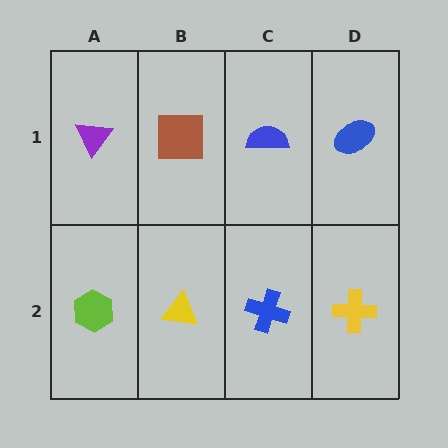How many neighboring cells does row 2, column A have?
2.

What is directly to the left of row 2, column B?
A lime hexagon.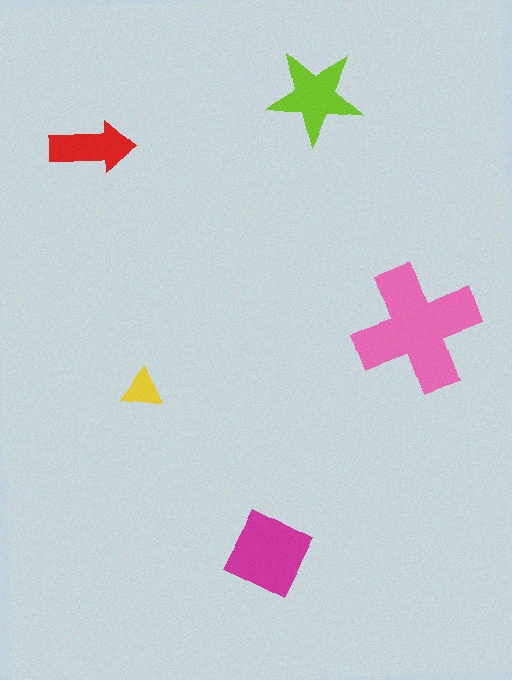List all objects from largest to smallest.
The pink cross, the magenta square, the lime star, the red arrow, the yellow triangle.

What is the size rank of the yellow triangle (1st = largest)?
5th.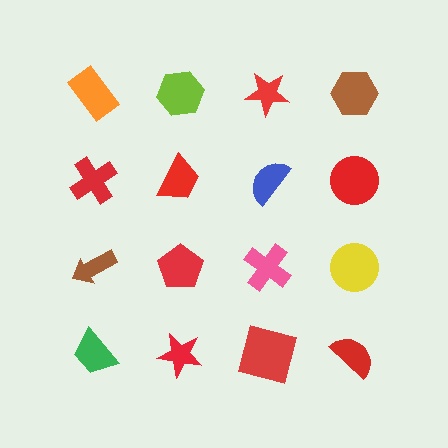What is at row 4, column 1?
A green trapezoid.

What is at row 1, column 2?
A lime hexagon.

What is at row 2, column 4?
A red circle.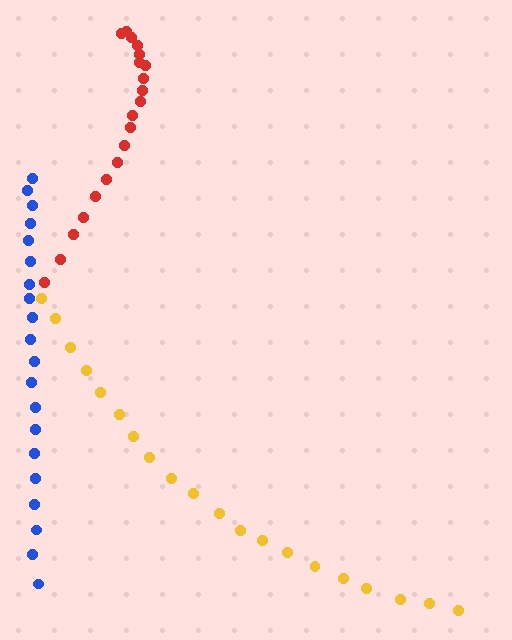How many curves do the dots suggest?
There are 3 distinct paths.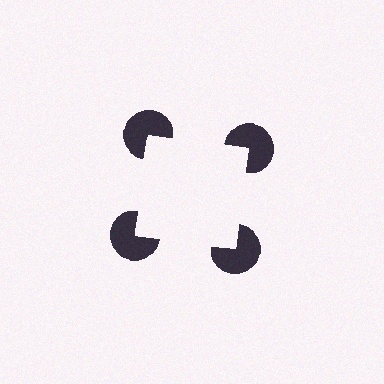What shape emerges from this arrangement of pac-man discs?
An illusory square — its edges are inferred from the aligned wedge cuts in the pac-man discs, not physically drawn.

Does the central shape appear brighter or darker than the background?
It typically appears slightly brighter than the background, even though no actual brightness change is drawn.